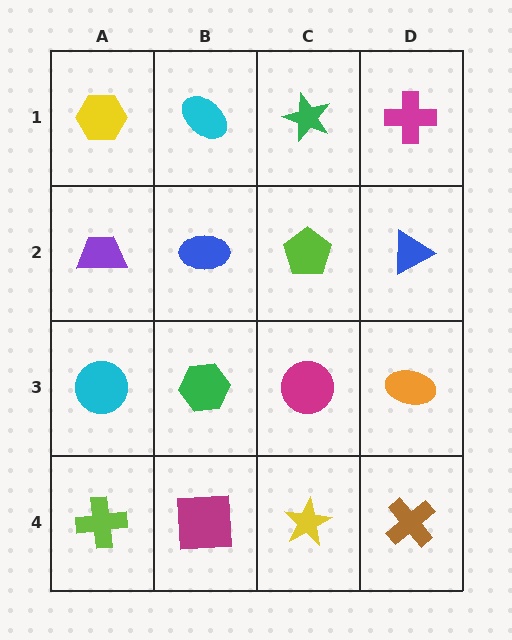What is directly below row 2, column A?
A cyan circle.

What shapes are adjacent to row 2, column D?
A magenta cross (row 1, column D), an orange ellipse (row 3, column D), a lime pentagon (row 2, column C).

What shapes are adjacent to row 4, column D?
An orange ellipse (row 3, column D), a yellow star (row 4, column C).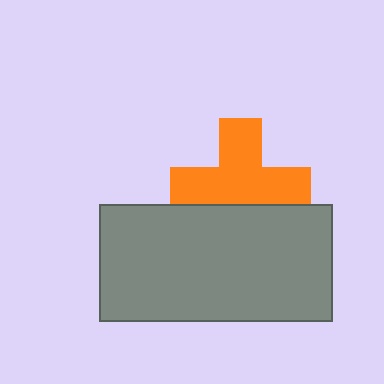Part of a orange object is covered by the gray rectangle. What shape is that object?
It is a cross.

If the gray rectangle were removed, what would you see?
You would see the complete orange cross.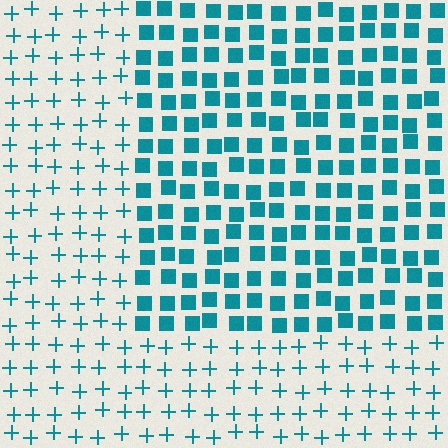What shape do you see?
I see a rectangle.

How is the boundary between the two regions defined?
The boundary is defined by a change in element shape: squares inside vs. plus signs outside. All elements share the same color and spacing.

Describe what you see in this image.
The image is filled with small teal elements arranged in a uniform grid. A rectangle-shaped region contains squares, while the surrounding area contains plus signs. The boundary is defined purely by the change in element shape.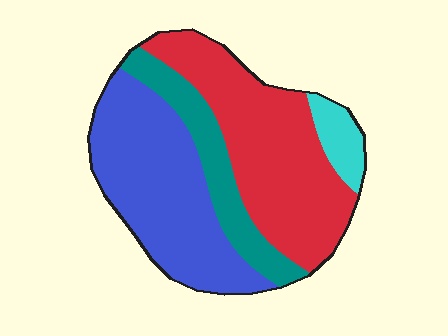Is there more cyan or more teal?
Teal.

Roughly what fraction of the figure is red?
Red covers about 40% of the figure.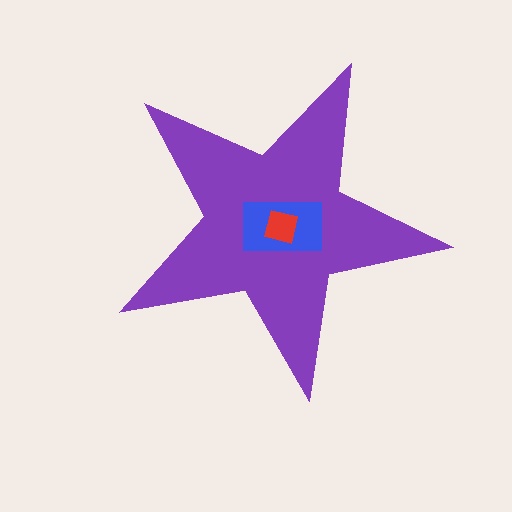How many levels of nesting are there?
3.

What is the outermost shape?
The purple star.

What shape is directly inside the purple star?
The blue rectangle.